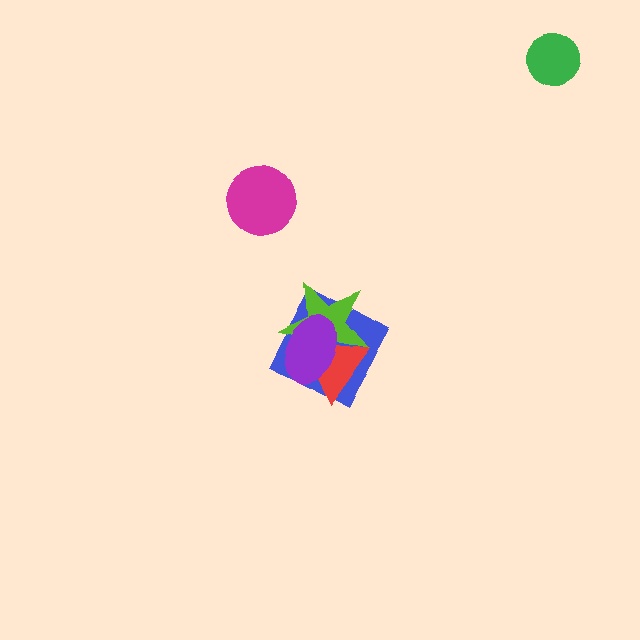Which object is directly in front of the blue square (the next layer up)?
The red triangle is directly in front of the blue square.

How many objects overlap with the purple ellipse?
3 objects overlap with the purple ellipse.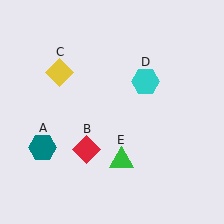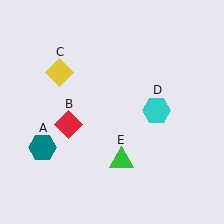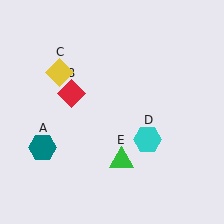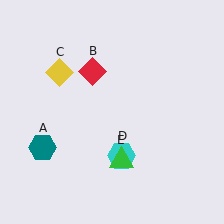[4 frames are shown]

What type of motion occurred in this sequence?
The red diamond (object B), cyan hexagon (object D) rotated clockwise around the center of the scene.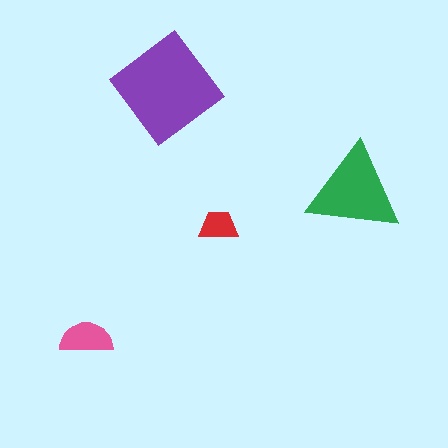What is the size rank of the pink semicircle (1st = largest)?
3rd.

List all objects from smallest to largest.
The red trapezoid, the pink semicircle, the green triangle, the purple diamond.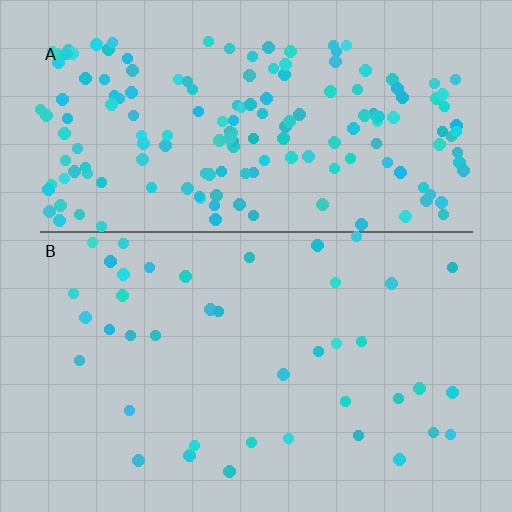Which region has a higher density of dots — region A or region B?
A (the top).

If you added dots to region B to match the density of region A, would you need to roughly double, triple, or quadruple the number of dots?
Approximately quadruple.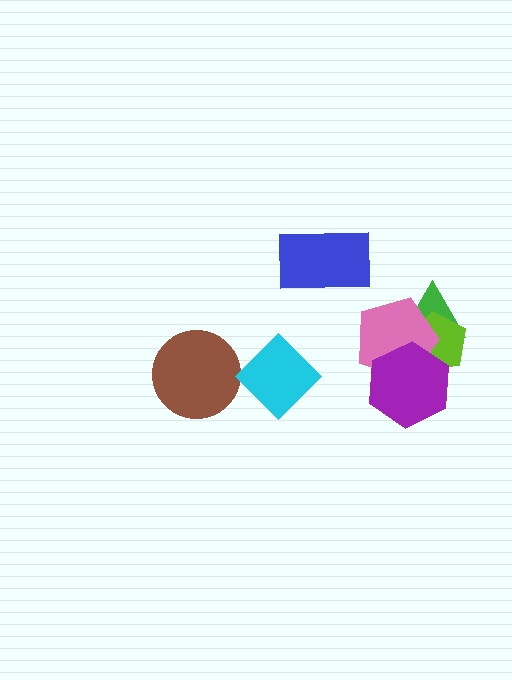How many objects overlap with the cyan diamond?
0 objects overlap with the cyan diamond.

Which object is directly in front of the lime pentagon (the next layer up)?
The pink pentagon is directly in front of the lime pentagon.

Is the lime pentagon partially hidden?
Yes, it is partially covered by another shape.